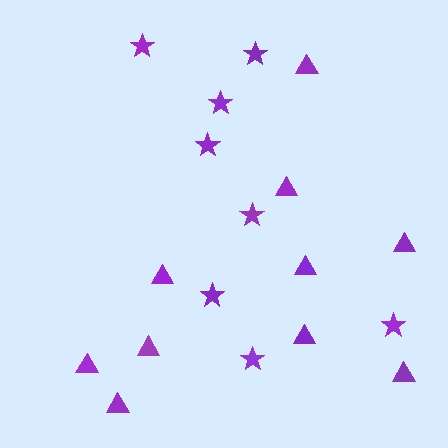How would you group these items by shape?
There are 2 groups: one group of triangles (10) and one group of stars (8).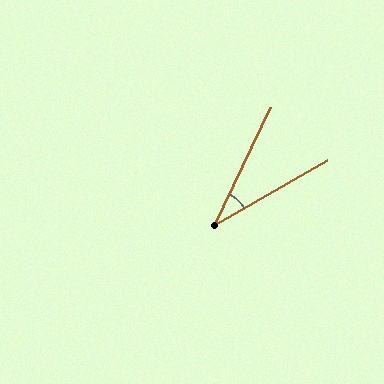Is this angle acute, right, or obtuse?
It is acute.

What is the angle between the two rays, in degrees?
Approximately 35 degrees.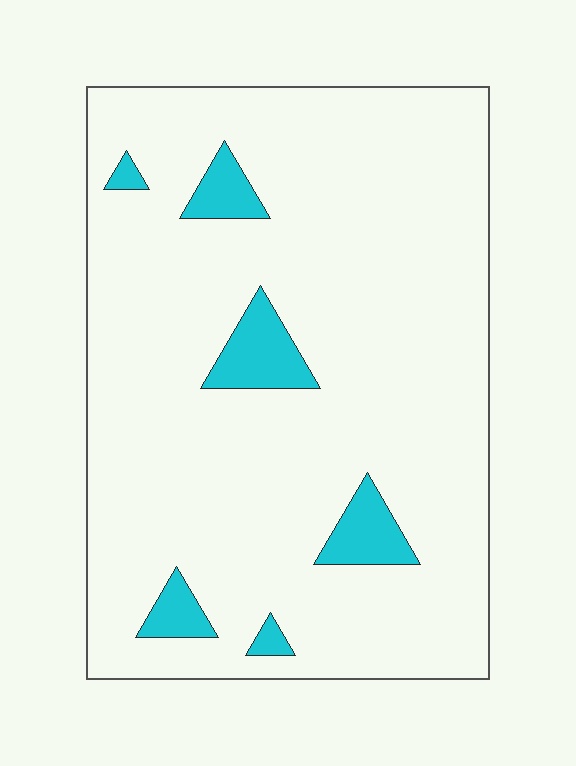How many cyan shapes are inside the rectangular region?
6.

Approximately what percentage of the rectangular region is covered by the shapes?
Approximately 10%.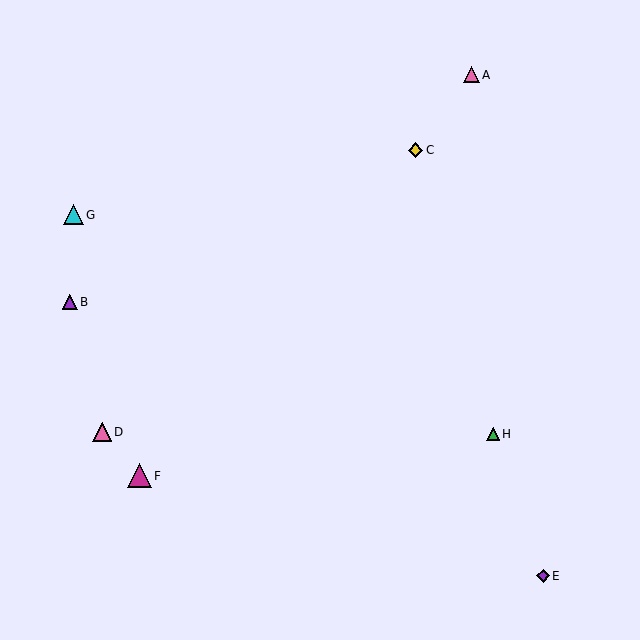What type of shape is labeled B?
Shape B is a purple triangle.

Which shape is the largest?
The magenta triangle (labeled F) is the largest.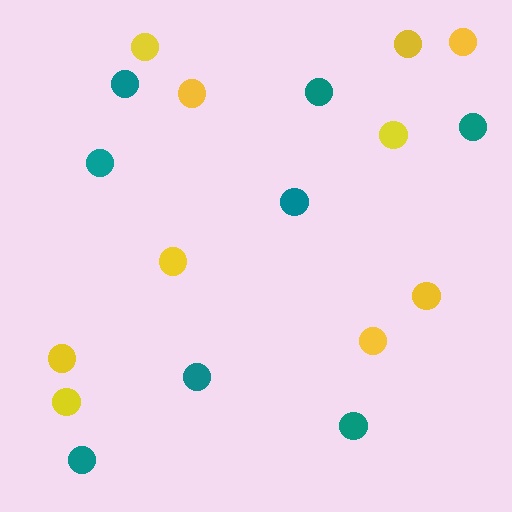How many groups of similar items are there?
There are 2 groups: one group of teal circles (8) and one group of yellow circles (10).